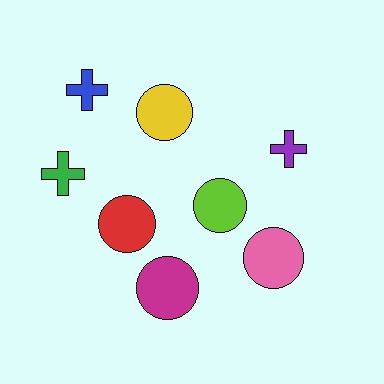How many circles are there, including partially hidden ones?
There are 5 circles.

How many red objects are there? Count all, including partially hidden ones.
There is 1 red object.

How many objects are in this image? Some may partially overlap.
There are 8 objects.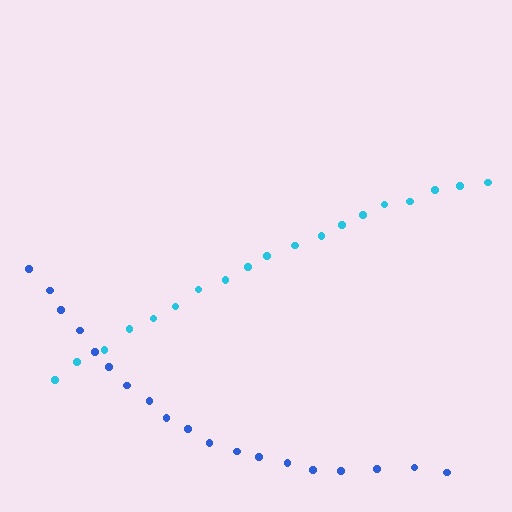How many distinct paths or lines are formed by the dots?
There are 2 distinct paths.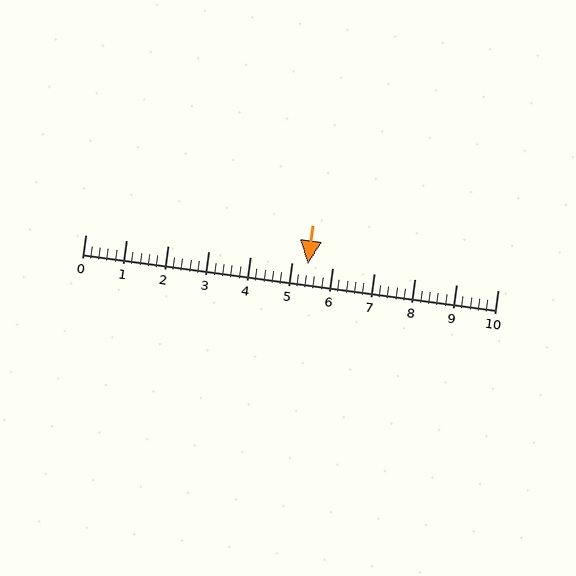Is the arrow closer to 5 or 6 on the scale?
The arrow is closer to 5.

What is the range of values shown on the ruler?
The ruler shows values from 0 to 10.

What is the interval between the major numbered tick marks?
The major tick marks are spaced 1 units apart.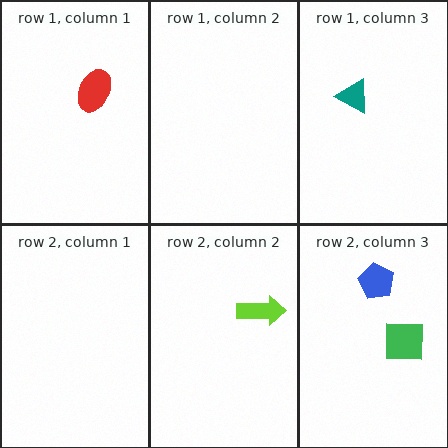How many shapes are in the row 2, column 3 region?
2.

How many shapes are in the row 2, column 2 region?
1.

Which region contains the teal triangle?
The row 1, column 3 region.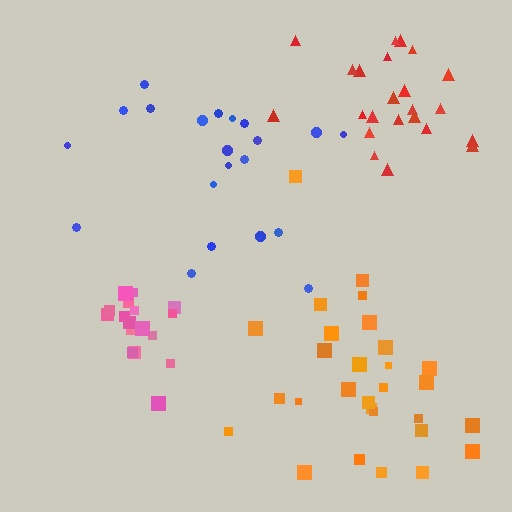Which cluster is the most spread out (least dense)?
Blue.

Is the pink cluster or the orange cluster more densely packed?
Pink.